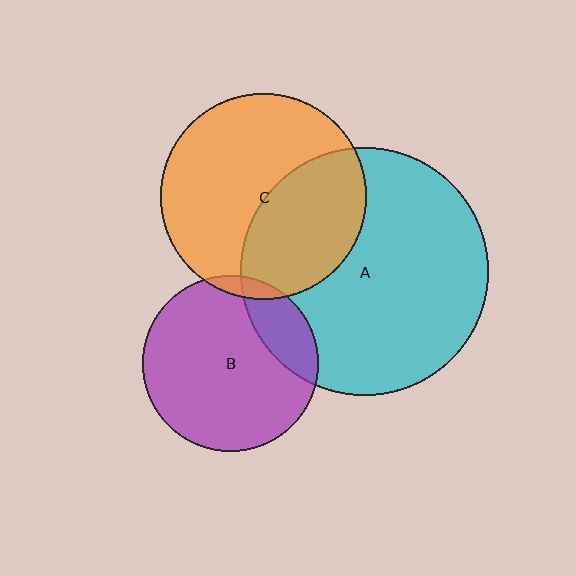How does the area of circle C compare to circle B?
Approximately 1.4 times.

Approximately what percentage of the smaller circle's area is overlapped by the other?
Approximately 40%.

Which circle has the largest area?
Circle A (cyan).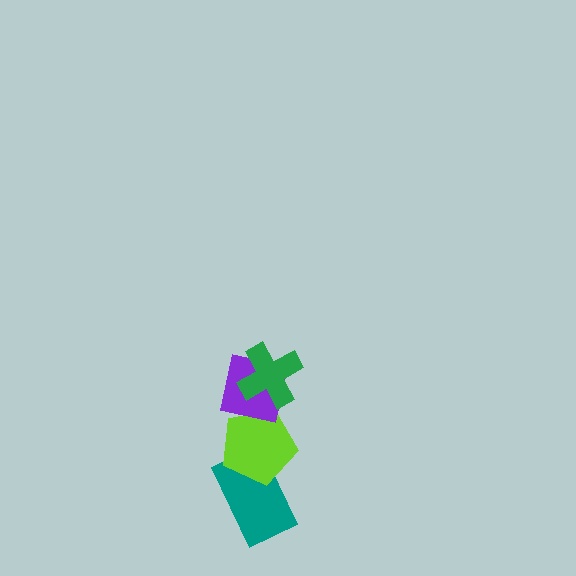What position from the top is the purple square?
The purple square is 2nd from the top.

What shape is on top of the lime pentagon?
The purple square is on top of the lime pentagon.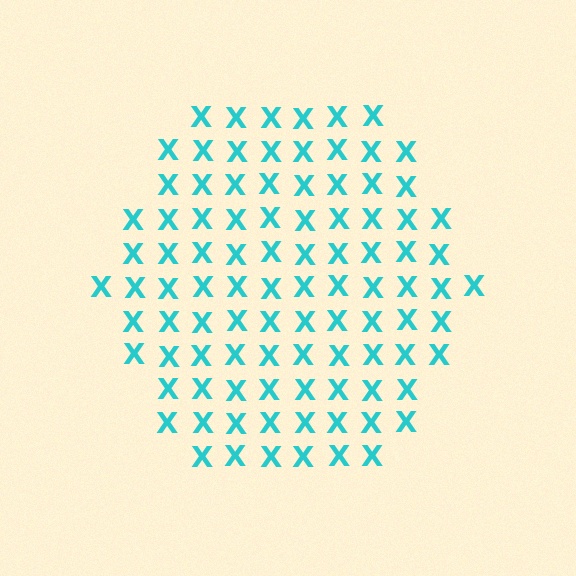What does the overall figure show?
The overall figure shows a hexagon.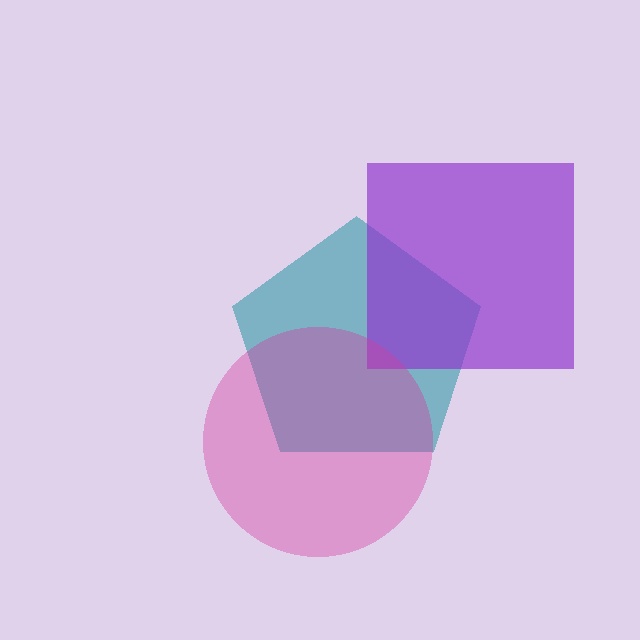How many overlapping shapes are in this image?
There are 3 overlapping shapes in the image.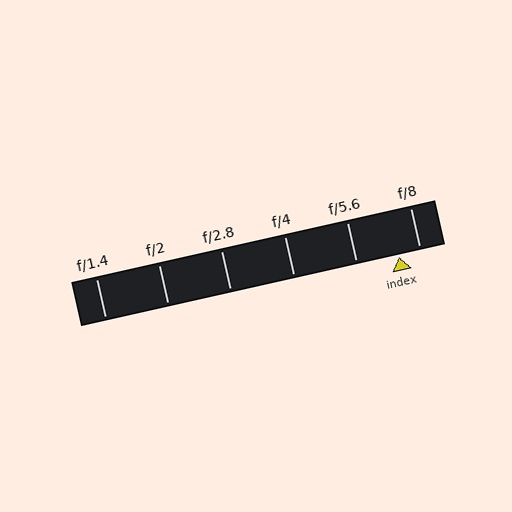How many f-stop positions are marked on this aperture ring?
There are 6 f-stop positions marked.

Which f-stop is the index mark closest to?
The index mark is closest to f/8.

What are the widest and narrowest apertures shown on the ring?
The widest aperture shown is f/1.4 and the narrowest is f/8.